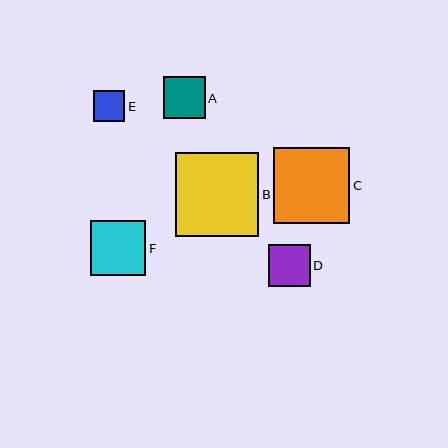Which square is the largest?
Square B is the largest with a size of approximately 84 pixels.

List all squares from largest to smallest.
From largest to smallest: B, C, F, D, A, E.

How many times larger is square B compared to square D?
Square B is approximately 2.0 times the size of square D.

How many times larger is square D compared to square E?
Square D is approximately 1.4 times the size of square E.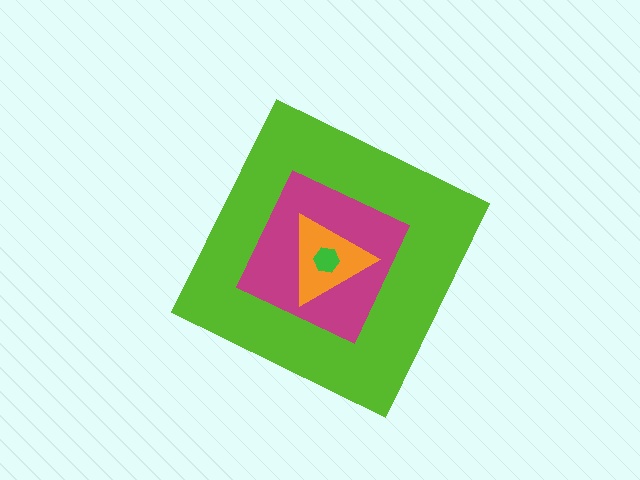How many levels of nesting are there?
4.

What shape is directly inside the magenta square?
The orange triangle.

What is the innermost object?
The green hexagon.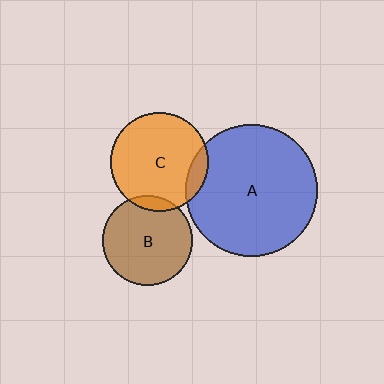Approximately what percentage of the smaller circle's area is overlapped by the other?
Approximately 10%.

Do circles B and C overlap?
Yes.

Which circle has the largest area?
Circle A (blue).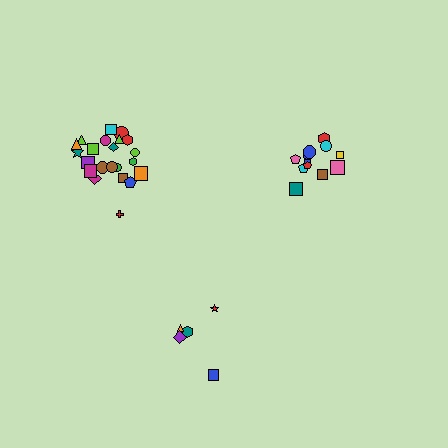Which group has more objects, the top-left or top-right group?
The top-left group.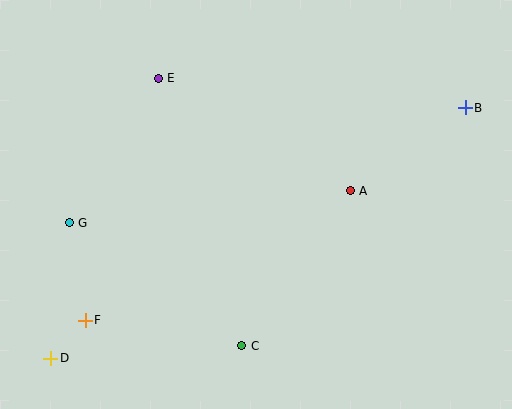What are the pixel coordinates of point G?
Point G is at (69, 223).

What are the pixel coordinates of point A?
Point A is at (350, 191).